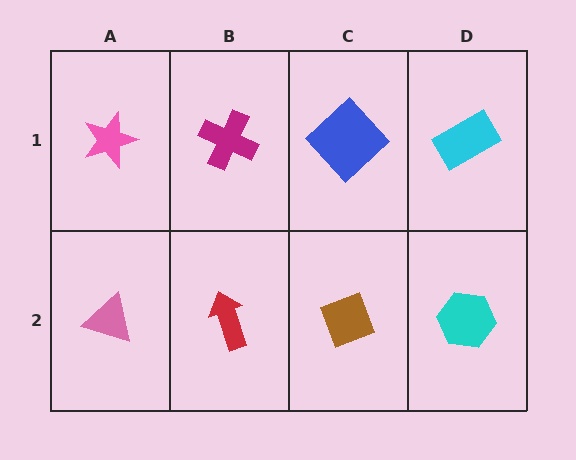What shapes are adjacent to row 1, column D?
A cyan hexagon (row 2, column D), a blue diamond (row 1, column C).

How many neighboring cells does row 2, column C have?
3.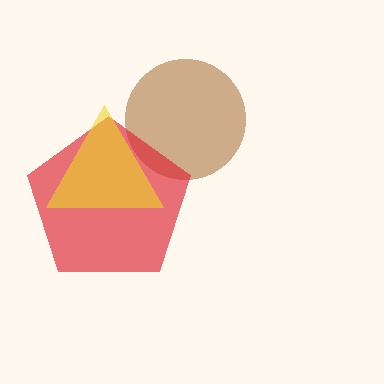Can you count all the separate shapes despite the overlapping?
Yes, there are 3 separate shapes.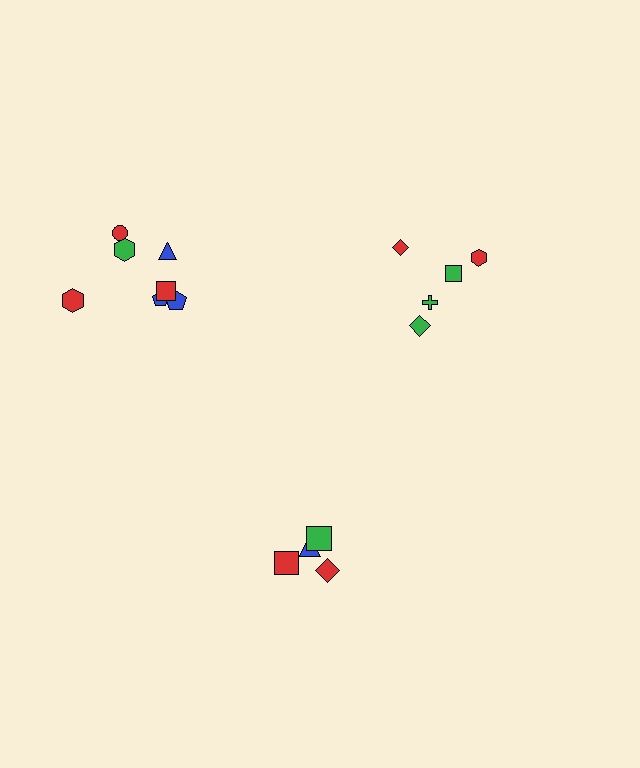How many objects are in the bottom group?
There are 4 objects.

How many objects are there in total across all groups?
There are 16 objects.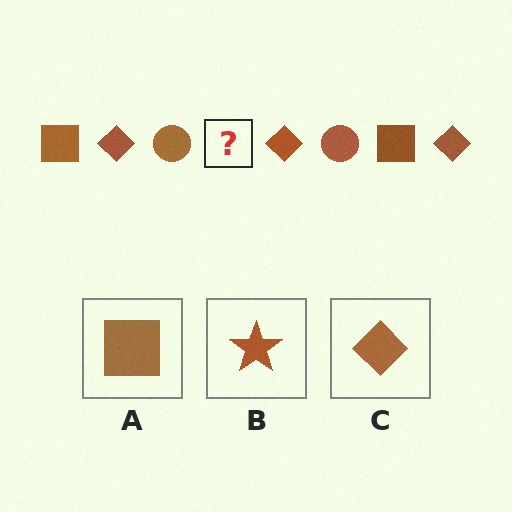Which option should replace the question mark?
Option A.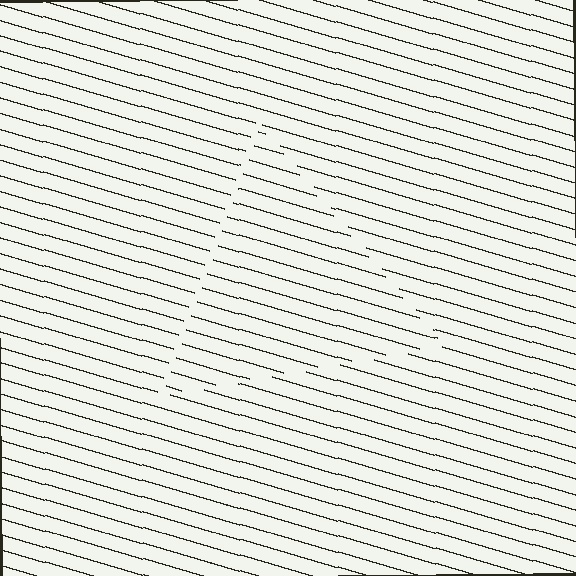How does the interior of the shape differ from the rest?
The interior of the shape contains the same grating, shifted by half a period — the contour is defined by the phase discontinuity where line-ends from the inner and outer gratings abut.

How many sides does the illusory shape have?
3 sides — the line-ends trace a triangle.